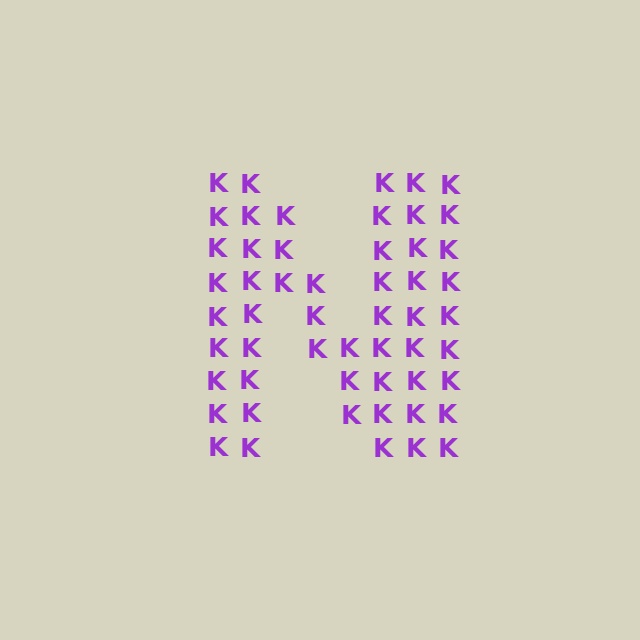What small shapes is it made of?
It is made of small letter K's.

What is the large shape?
The large shape is the letter N.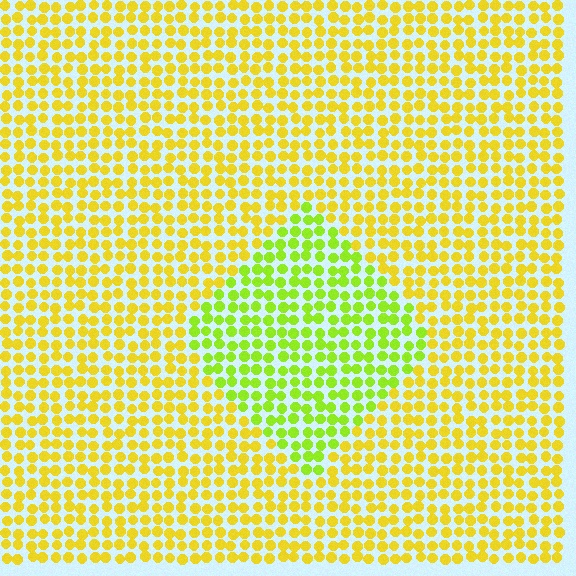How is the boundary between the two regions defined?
The boundary is defined purely by a slight shift in hue (about 34 degrees). Spacing, size, and orientation are identical on both sides.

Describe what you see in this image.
The image is filled with small yellow elements in a uniform arrangement. A diamond-shaped region is visible where the elements are tinted to a slightly different hue, forming a subtle color boundary.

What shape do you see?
I see a diamond.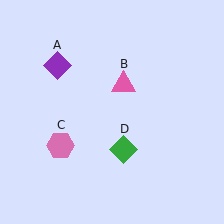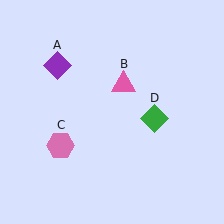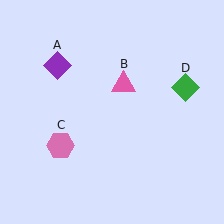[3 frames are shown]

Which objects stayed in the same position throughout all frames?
Purple diamond (object A) and pink triangle (object B) and pink hexagon (object C) remained stationary.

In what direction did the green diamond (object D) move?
The green diamond (object D) moved up and to the right.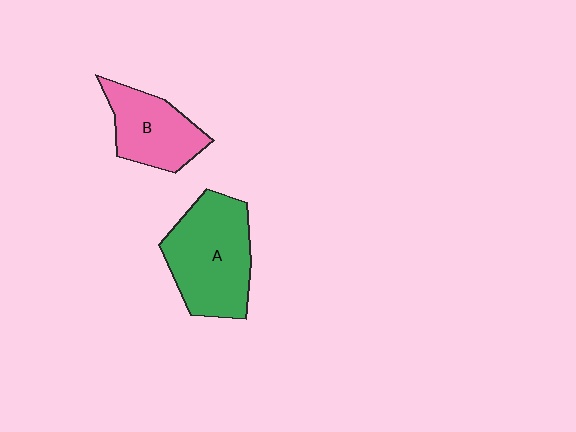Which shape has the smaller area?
Shape B (pink).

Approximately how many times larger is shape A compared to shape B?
Approximately 1.5 times.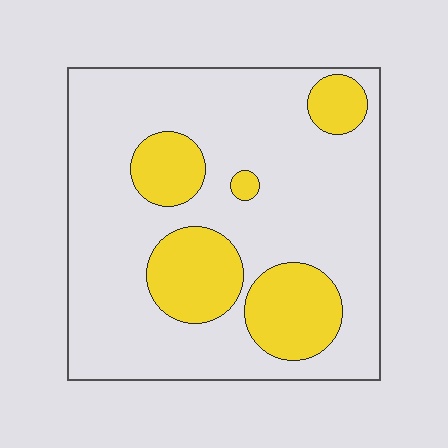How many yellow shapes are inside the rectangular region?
5.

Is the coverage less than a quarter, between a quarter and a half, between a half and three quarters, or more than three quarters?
Less than a quarter.